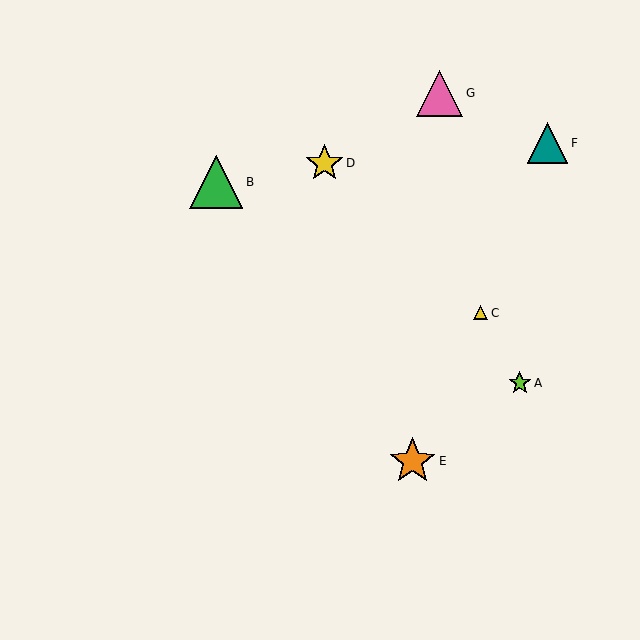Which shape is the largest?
The green triangle (labeled B) is the largest.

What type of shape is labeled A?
Shape A is a lime star.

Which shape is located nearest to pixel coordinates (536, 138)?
The teal triangle (labeled F) at (547, 143) is nearest to that location.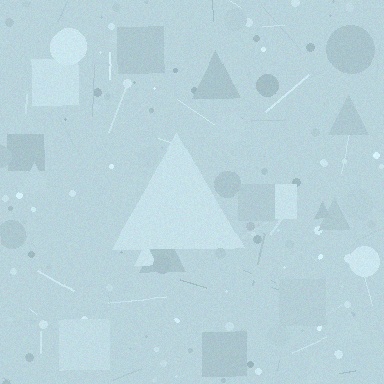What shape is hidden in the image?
A triangle is hidden in the image.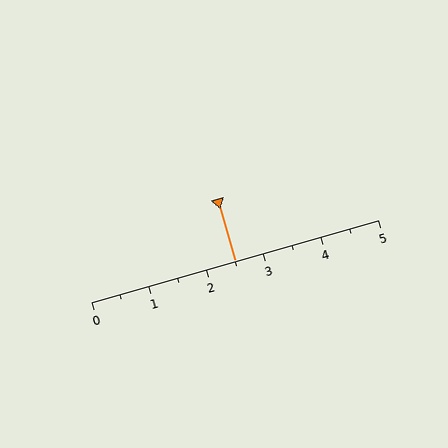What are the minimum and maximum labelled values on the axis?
The axis runs from 0 to 5.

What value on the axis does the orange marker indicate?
The marker indicates approximately 2.5.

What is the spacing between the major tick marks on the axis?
The major ticks are spaced 1 apart.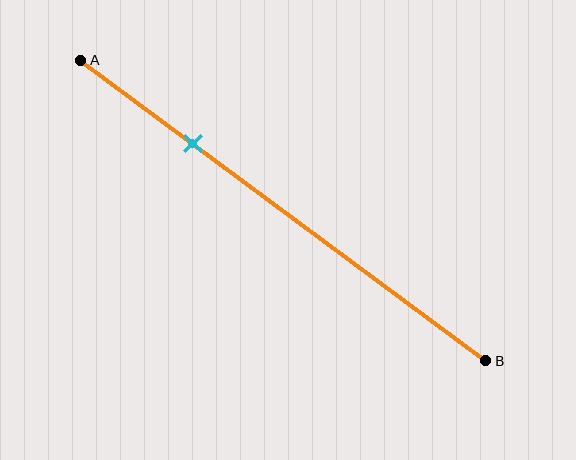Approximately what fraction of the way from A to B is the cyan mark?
The cyan mark is approximately 30% of the way from A to B.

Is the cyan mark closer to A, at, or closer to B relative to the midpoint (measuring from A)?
The cyan mark is closer to point A than the midpoint of segment AB.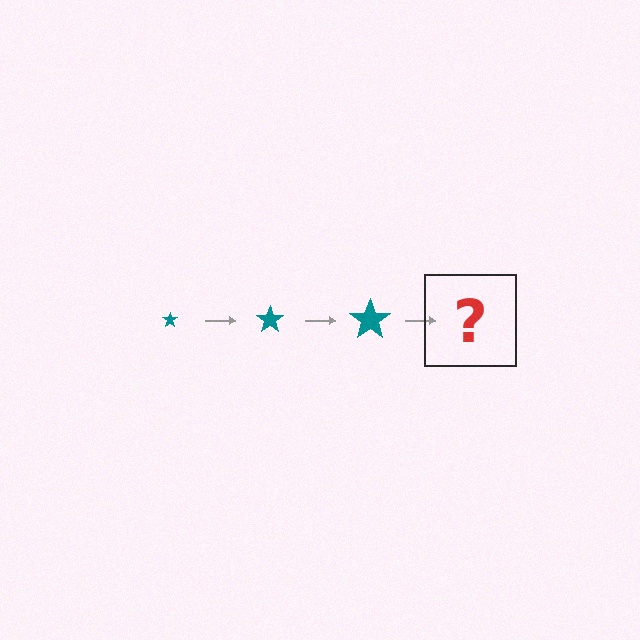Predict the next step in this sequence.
The next step is a teal star, larger than the previous one.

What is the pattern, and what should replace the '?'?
The pattern is that the star gets progressively larger each step. The '?' should be a teal star, larger than the previous one.